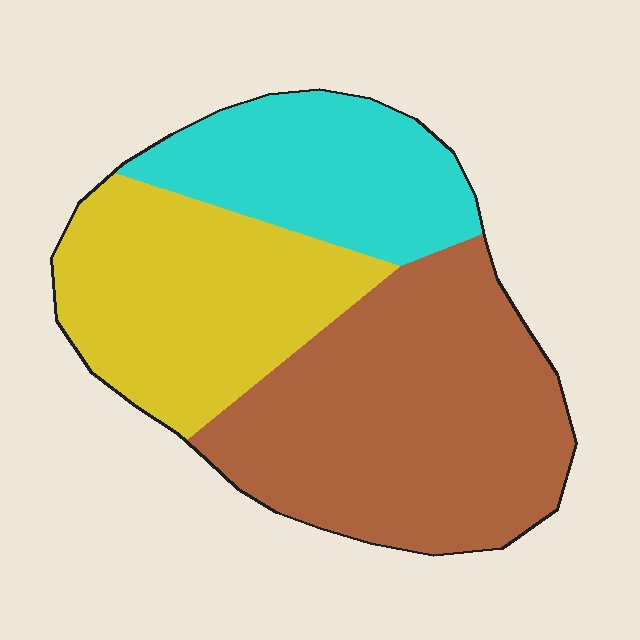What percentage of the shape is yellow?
Yellow takes up about one third (1/3) of the shape.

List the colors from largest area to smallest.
From largest to smallest: brown, yellow, cyan.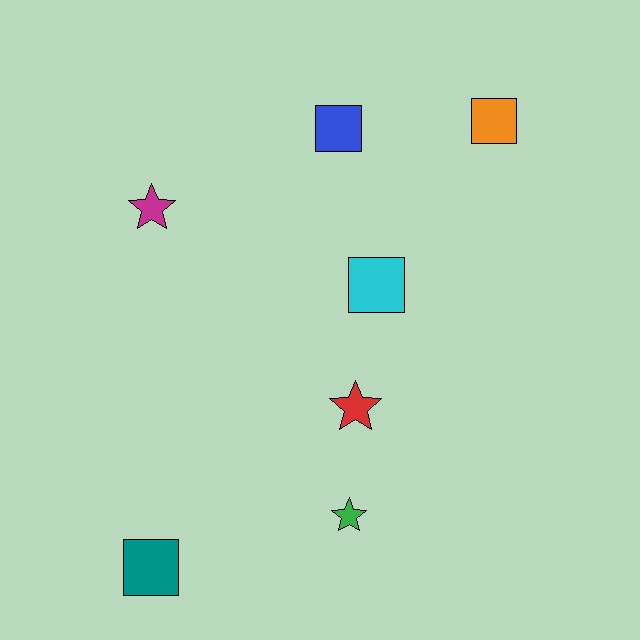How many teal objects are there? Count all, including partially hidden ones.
There is 1 teal object.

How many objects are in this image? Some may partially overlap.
There are 7 objects.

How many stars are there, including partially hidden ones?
There are 3 stars.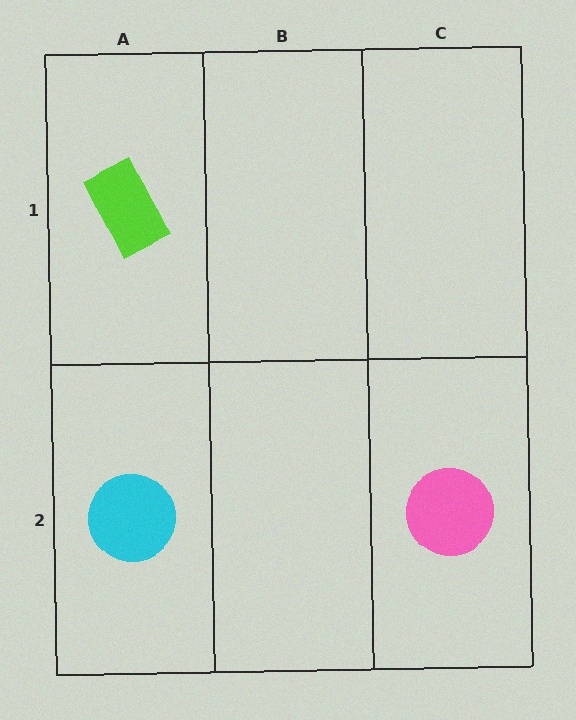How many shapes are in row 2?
2 shapes.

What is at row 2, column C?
A pink circle.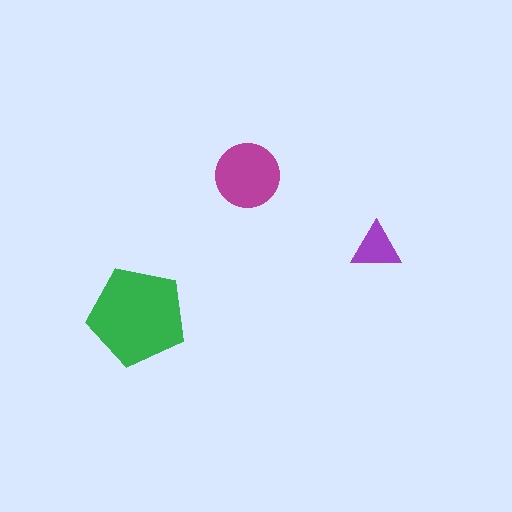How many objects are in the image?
There are 3 objects in the image.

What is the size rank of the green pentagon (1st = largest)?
1st.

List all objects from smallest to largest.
The purple triangle, the magenta circle, the green pentagon.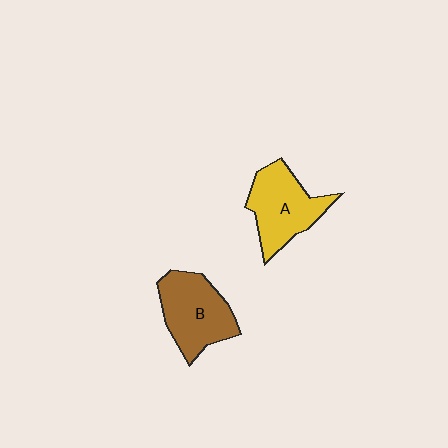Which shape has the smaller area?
Shape A (yellow).